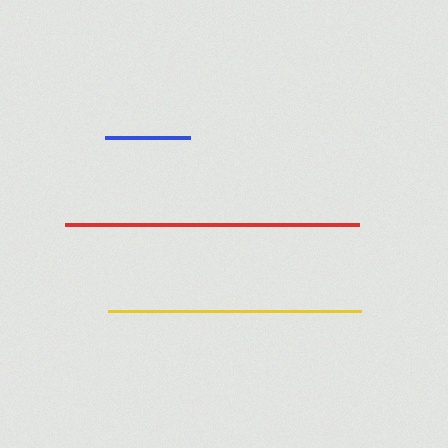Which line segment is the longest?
The red line is the longest at approximately 294 pixels.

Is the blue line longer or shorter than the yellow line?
The yellow line is longer than the blue line.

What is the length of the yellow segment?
The yellow segment is approximately 253 pixels long.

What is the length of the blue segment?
The blue segment is approximately 85 pixels long.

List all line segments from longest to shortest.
From longest to shortest: red, yellow, blue.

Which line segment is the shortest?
The blue line is the shortest at approximately 85 pixels.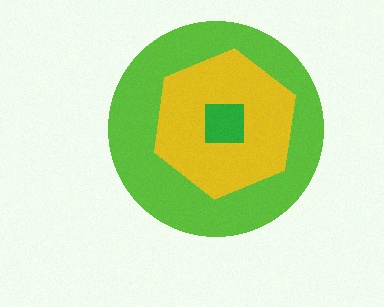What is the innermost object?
The green square.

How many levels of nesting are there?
3.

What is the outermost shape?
The lime circle.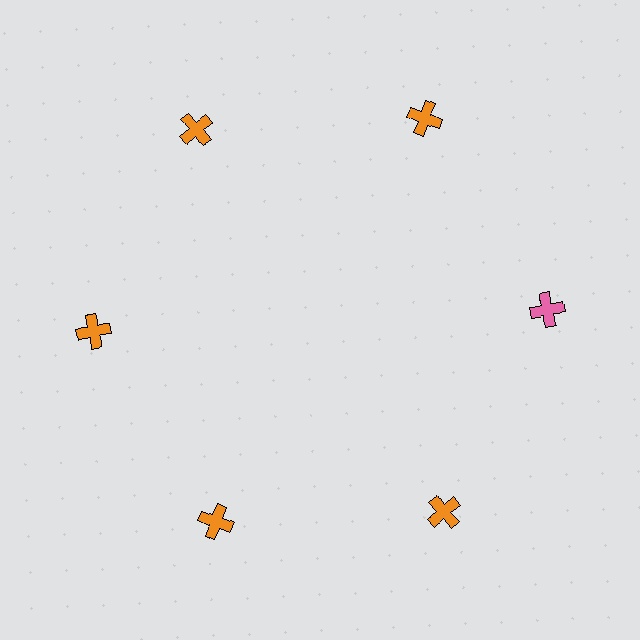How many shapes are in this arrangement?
There are 6 shapes arranged in a ring pattern.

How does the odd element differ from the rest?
It has a different color: pink instead of orange.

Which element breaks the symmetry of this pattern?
The pink cross at roughly the 3 o'clock position breaks the symmetry. All other shapes are orange crosses.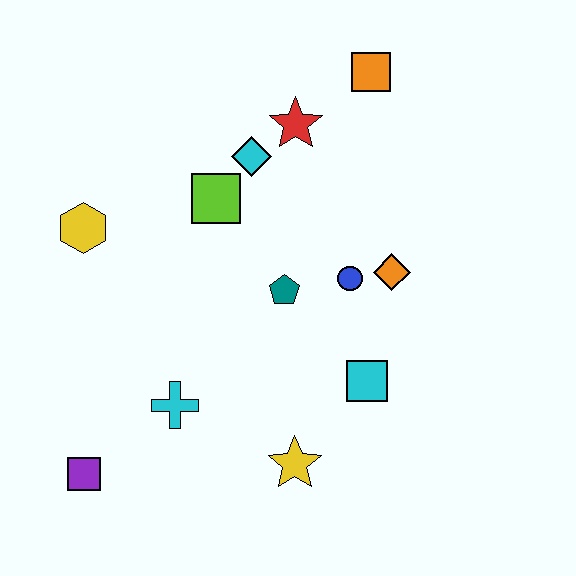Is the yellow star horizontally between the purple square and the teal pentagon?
No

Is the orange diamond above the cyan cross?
Yes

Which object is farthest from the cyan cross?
The orange square is farthest from the cyan cross.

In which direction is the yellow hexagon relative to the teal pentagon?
The yellow hexagon is to the left of the teal pentagon.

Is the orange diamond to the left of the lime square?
No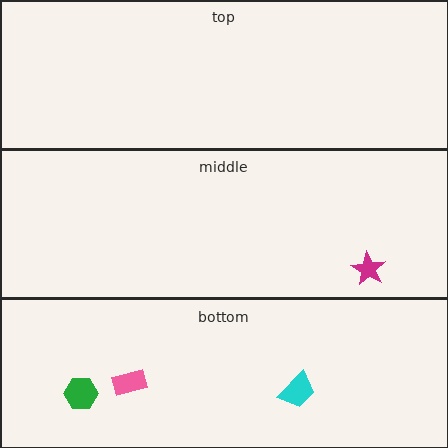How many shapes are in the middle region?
1.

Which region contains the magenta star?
The middle region.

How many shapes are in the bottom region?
3.